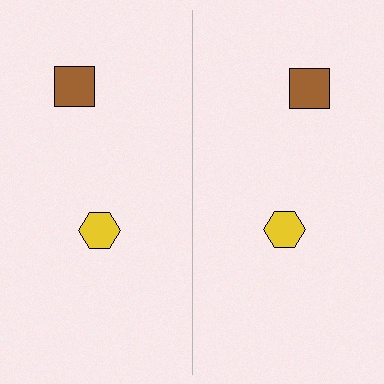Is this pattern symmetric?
Yes, this pattern has bilateral (reflection) symmetry.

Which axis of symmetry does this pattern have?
The pattern has a vertical axis of symmetry running through the center of the image.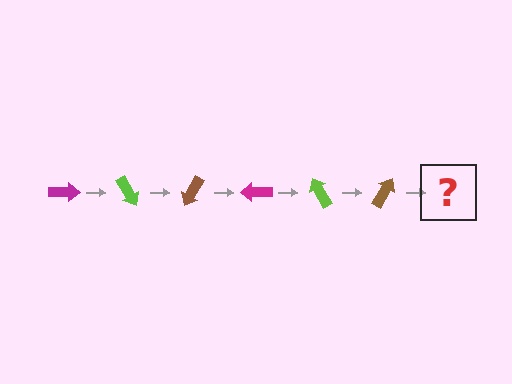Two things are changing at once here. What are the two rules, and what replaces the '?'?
The two rules are that it rotates 60 degrees each step and the color cycles through magenta, lime, and brown. The '?' should be a magenta arrow, rotated 360 degrees from the start.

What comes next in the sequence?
The next element should be a magenta arrow, rotated 360 degrees from the start.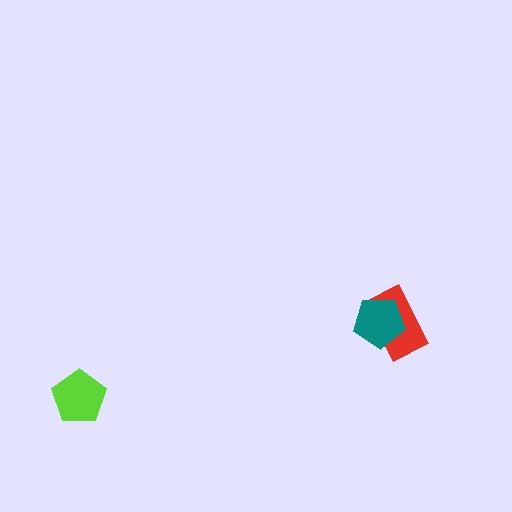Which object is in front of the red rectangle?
The teal pentagon is in front of the red rectangle.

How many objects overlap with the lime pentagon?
0 objects overlap with the lime pentagon.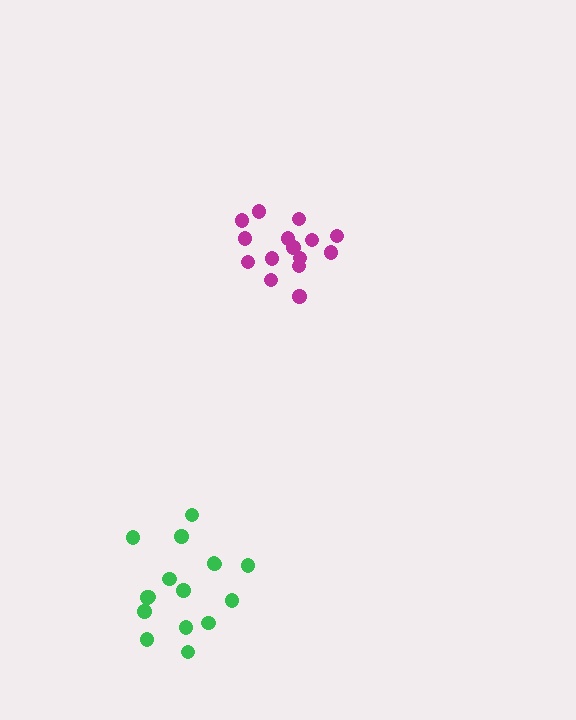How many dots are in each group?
Group 1: 15 dots, Group 2: 16 dots (31 total).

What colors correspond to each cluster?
The clusters are colored: magenta, green.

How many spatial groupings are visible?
There are 2 spatial groupings.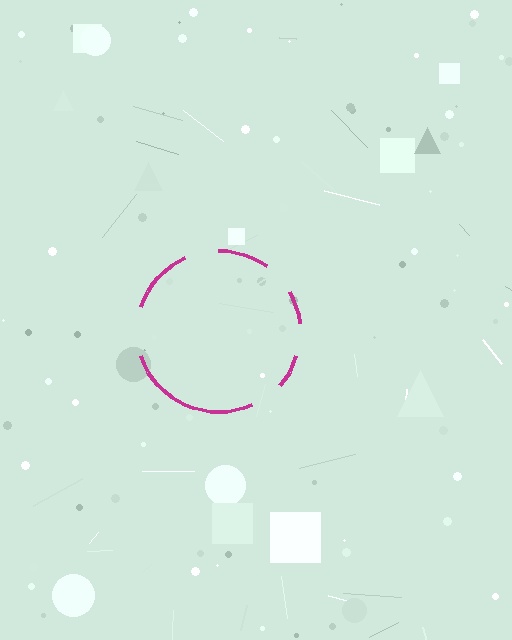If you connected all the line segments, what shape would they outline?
They would outline a circle.